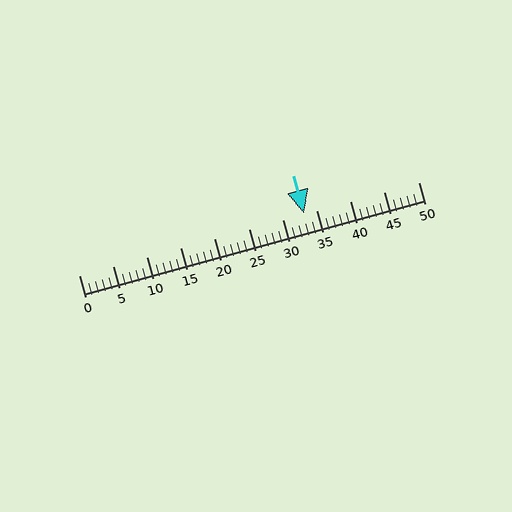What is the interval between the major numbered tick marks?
The major tick marks are spaced 5 units apart.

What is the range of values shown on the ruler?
The ruler shows values from 0 to 50.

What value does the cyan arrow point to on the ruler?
The cyan arrow points to approximately 33.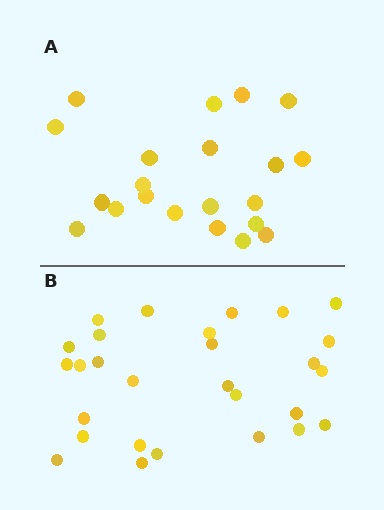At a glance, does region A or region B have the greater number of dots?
Region B (the bottom region) has more dots.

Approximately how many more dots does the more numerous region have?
Region B has roughly 8 or so more dots than region A.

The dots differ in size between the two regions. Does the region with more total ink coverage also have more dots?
No. Region A has more total ink coverage because its dots are larger, but region B actually contains more individual dots. Total area can be misleading — the number of items is what matters here.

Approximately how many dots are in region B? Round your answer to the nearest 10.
About 30 dots. (The exact count is 28, which rounds to 30.)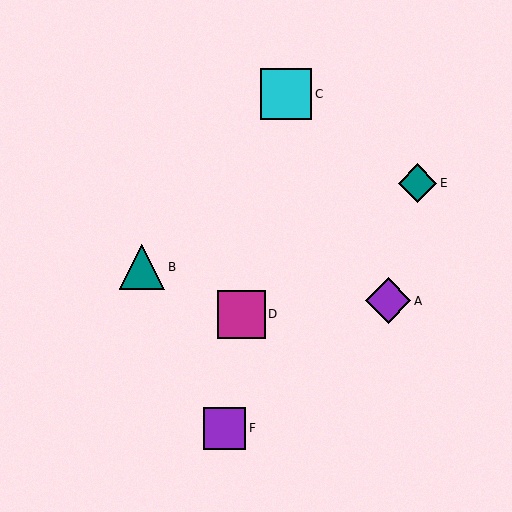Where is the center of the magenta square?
The center of the magenta square is at (241, 314).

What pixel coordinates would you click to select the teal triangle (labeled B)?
Click at (142, 267) to select the teal triangle B.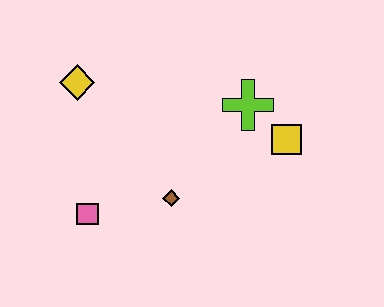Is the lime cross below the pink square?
No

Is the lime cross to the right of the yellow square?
No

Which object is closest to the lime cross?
The yellow square is closest to the lime cross.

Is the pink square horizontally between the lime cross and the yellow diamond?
Yes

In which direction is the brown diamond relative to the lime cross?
The brown diamond is below the lime cross.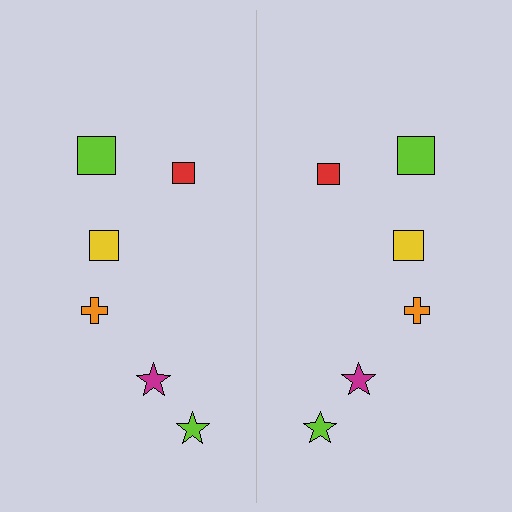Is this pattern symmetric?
Yes, this pattern has bilateral (reflection) symmetry.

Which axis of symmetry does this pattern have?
The pattern has a vertical axis of symmetry running through the center of the image.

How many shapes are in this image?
There are 12 shapes in this image.